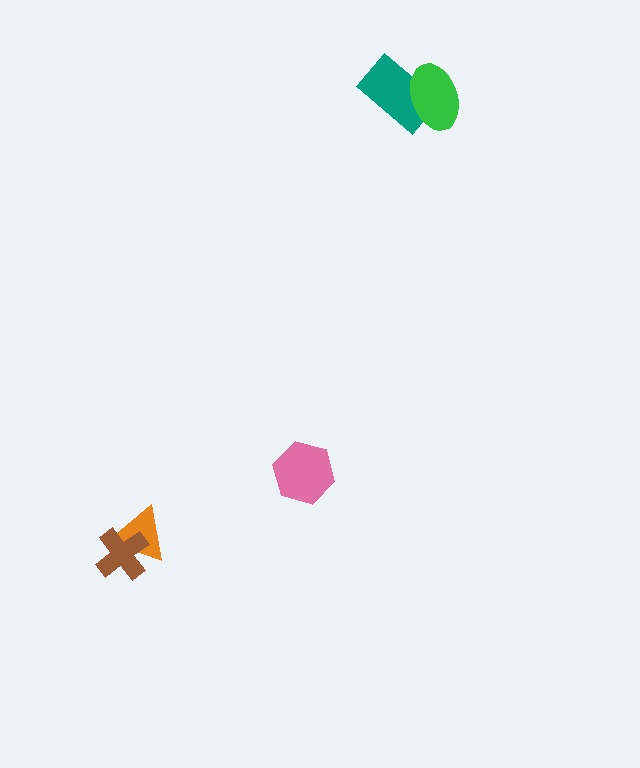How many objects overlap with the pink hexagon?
0 objects overlap with the pink hexagon.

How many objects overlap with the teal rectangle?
1 object overlaps with the teal rectangle.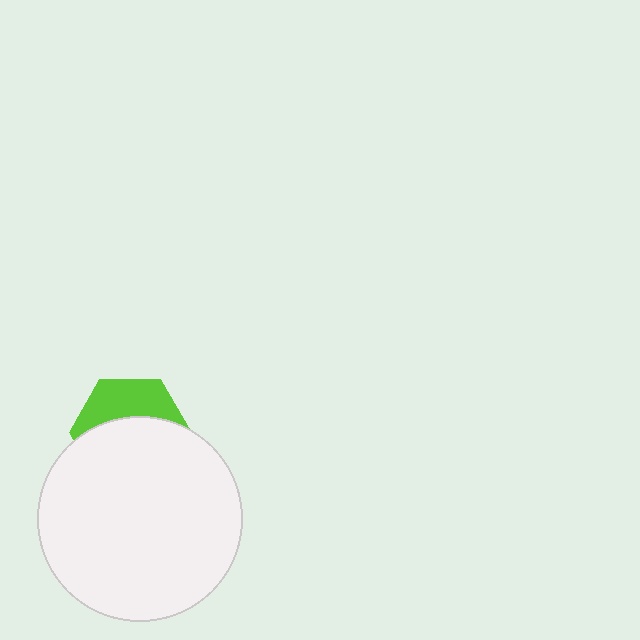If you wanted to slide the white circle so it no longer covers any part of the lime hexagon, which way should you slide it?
Slide it down — that is the most direct way to separate the two shapes.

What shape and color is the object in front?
The object in front is a white circle.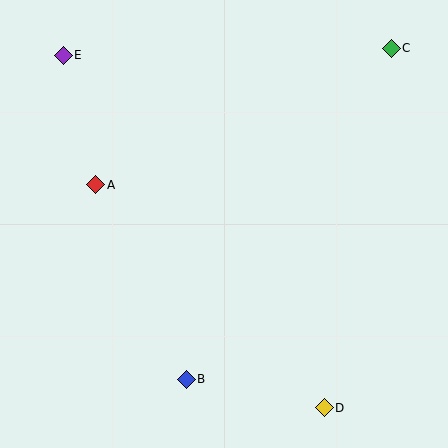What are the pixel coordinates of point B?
Point B is at (186, 379).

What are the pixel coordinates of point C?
Point C is at (391, 48).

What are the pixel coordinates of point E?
Point E is at (63, 55).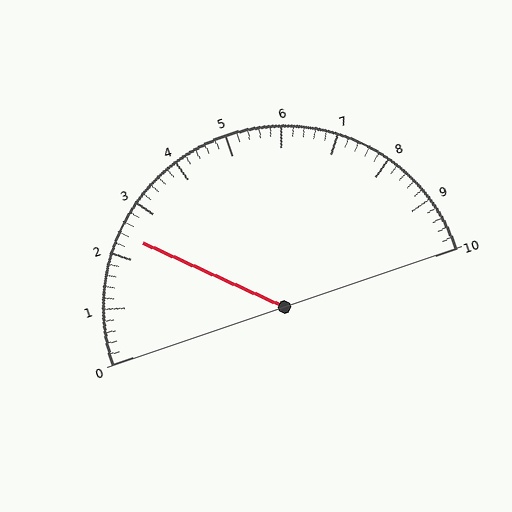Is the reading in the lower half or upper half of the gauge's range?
The reading is in the lower half of the range (0 to 10).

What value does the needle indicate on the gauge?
The needle indicates approximately 2.4.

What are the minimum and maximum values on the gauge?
The gauge ranges from 0 to 10.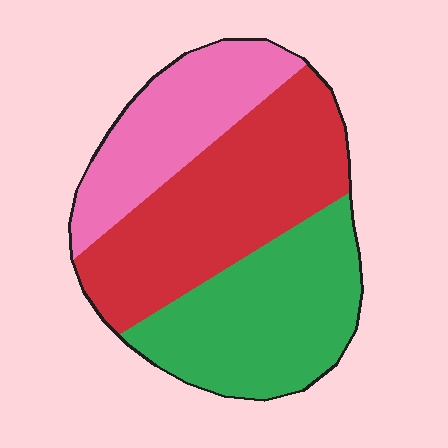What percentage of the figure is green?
Green takes up between a third and a half of the figure.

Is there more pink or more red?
Red.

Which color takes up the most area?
Red, at roughly 40%.